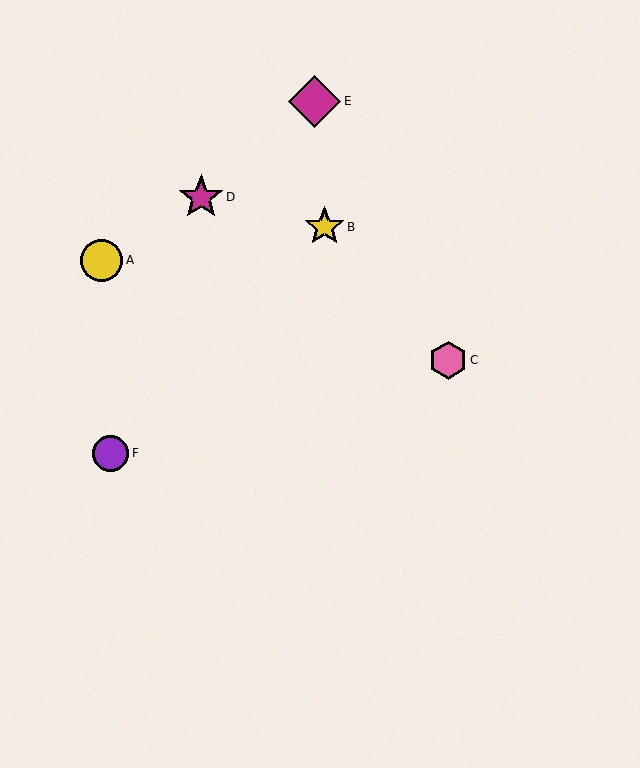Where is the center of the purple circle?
The center of the purple circle is at (111, 453).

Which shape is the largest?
The magenta diamond (labeled E) is the largest.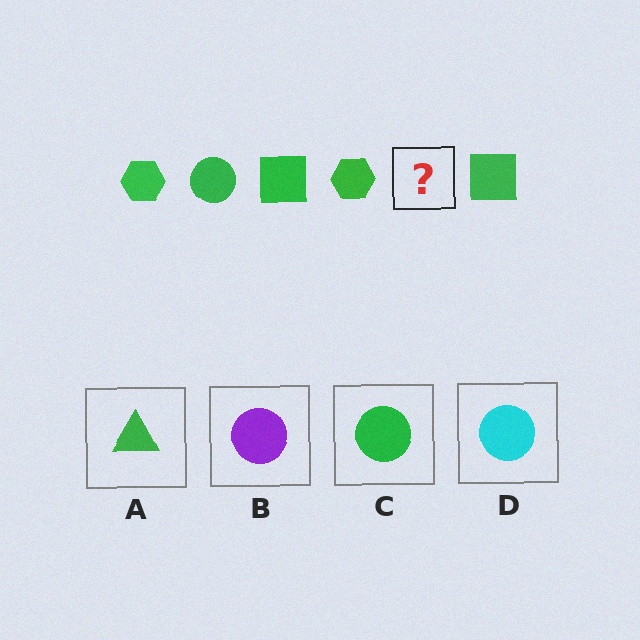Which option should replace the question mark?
Option C.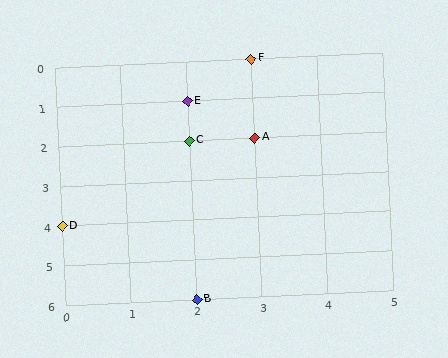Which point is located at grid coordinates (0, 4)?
Point D is at (0, 4).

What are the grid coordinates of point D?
Point D is at grid coordinates (0, 4).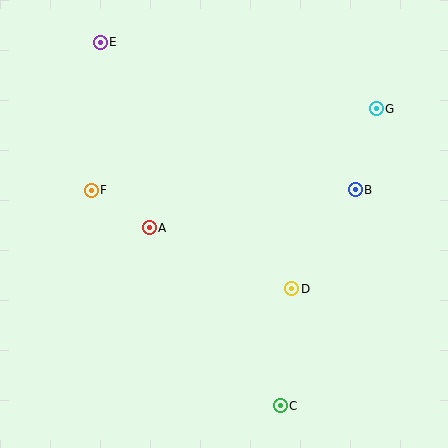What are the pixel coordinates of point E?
Point E is at (100, 42).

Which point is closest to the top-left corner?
Point E is closest to the top-left corner.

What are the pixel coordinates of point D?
Point D is at (292, 289).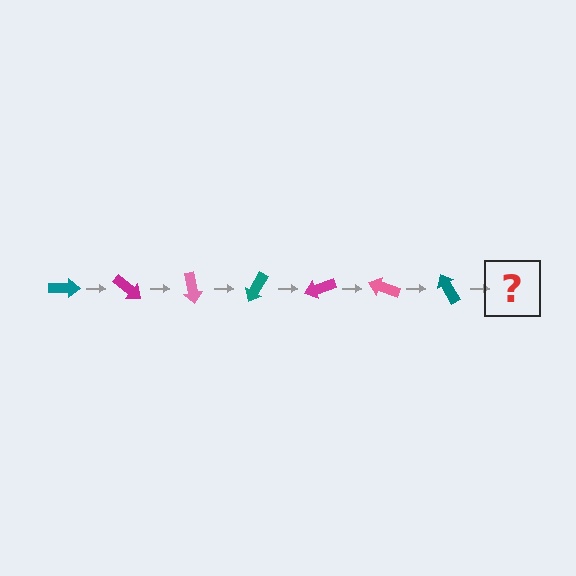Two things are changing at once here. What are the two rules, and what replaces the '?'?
The two rules are that it rotates 40 degrees each step and the color cycles through teal, magenta, and pink. The '?' should be a magenta arrow, rotated 280 degrees from the start.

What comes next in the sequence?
The next element should be a magenta arrow, rotated 280 degrees from the start.